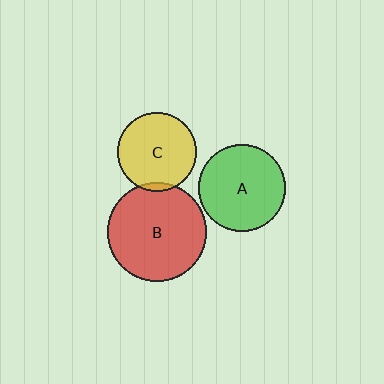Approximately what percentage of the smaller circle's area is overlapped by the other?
Approximately 5%.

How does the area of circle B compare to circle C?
Approximately 1.6 times.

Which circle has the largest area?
Circle B (red).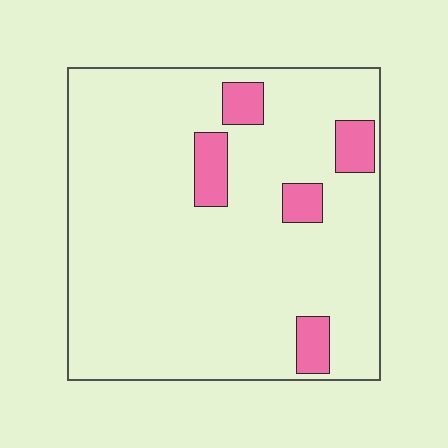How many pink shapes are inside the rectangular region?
5.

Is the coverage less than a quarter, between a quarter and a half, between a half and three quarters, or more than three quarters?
Less than a quarter.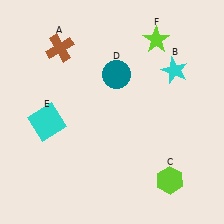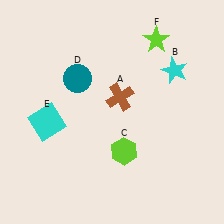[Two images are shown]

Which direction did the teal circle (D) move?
The teal circle (D) moved left.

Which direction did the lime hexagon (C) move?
The lime hexagon (C) moved left.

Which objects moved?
The objects that moved are: the brown cross (A), the lime hexagon (C), the teal circle (D).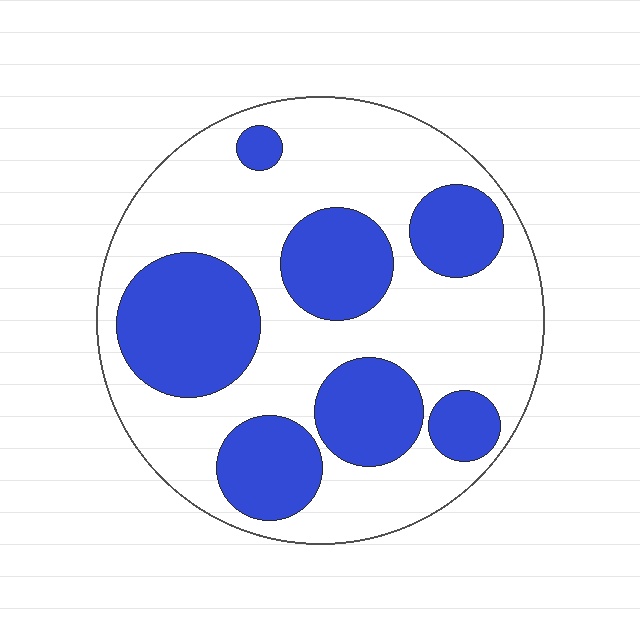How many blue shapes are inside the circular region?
7.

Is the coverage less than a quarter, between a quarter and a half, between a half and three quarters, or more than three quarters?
Between a quarter and a half.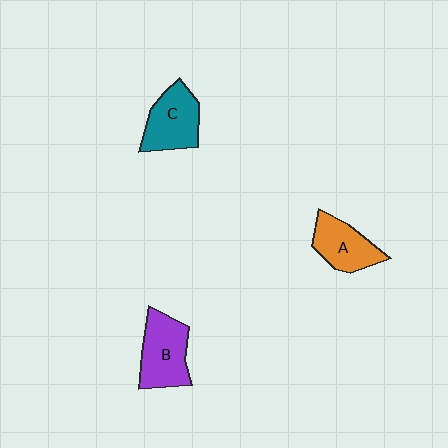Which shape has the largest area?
Shape B (purple).